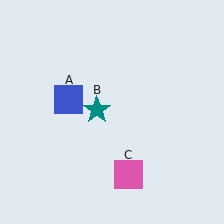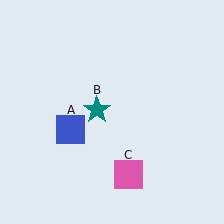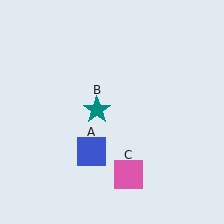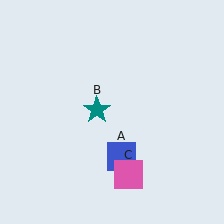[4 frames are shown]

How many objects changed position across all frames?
1 object changed position: blue square (object A).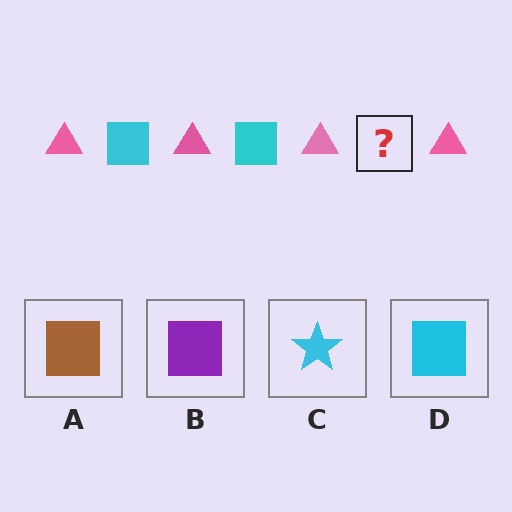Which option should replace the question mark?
Option D.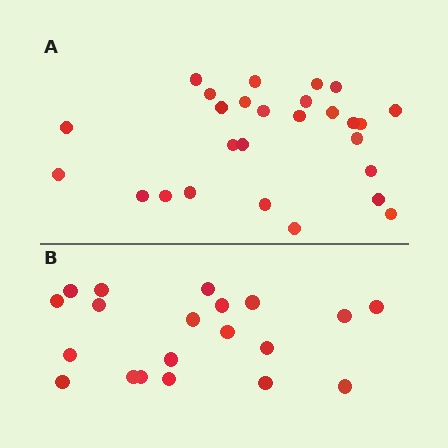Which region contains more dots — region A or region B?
Region A (the top region) has more dots.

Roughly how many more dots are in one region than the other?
Region A has roughly 8 or so more dots than region B.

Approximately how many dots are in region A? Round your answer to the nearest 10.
About 30 dots. (The exact count is 27, which rounds to 30.)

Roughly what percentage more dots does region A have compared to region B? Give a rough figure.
About 35% more.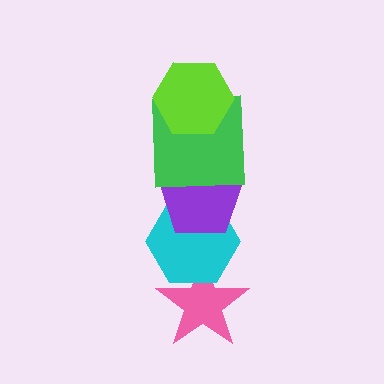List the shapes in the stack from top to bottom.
From top to bottom: the lime hexagon, the green square, the purple pentagon, the cyan hexagon, the pink star.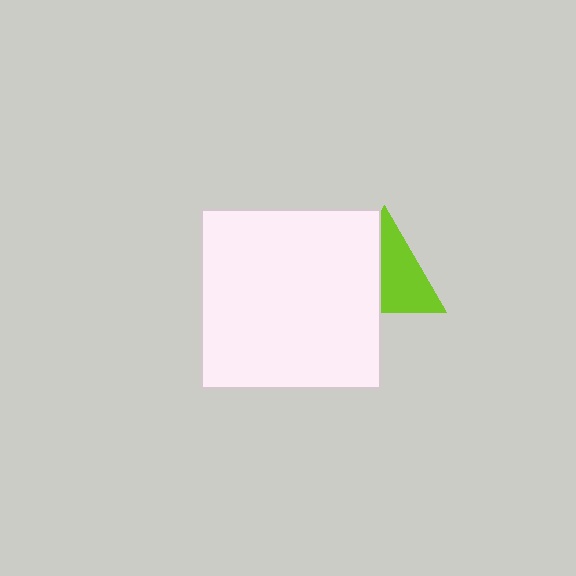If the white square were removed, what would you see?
You would see the complete lime triangle.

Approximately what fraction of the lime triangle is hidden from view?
Roughly 45% of the lime triangle is hidden behind the white square.